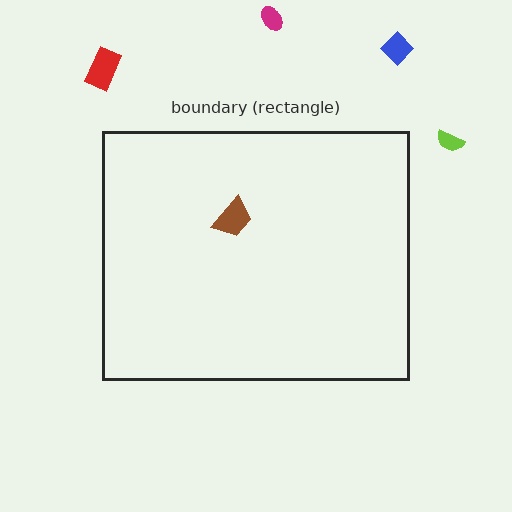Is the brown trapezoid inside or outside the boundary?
Inside.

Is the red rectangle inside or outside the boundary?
Outside.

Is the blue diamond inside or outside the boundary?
Outside.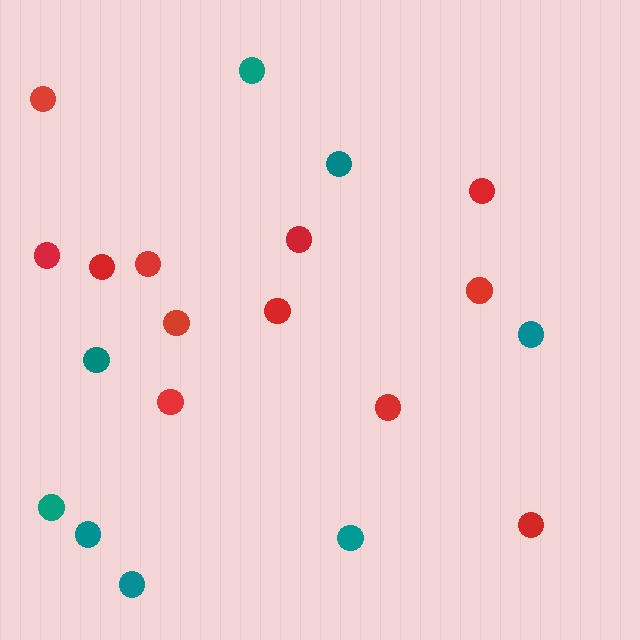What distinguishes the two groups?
There are 2 groups: one group of teal circles (8) and one group of red circles (12).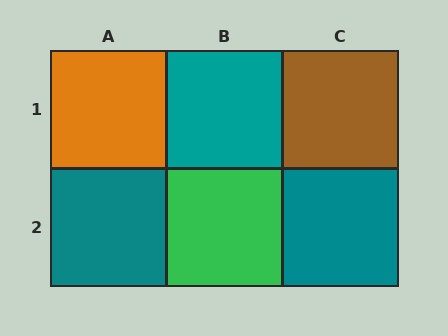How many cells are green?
1 cell is green.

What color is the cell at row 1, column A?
Orange.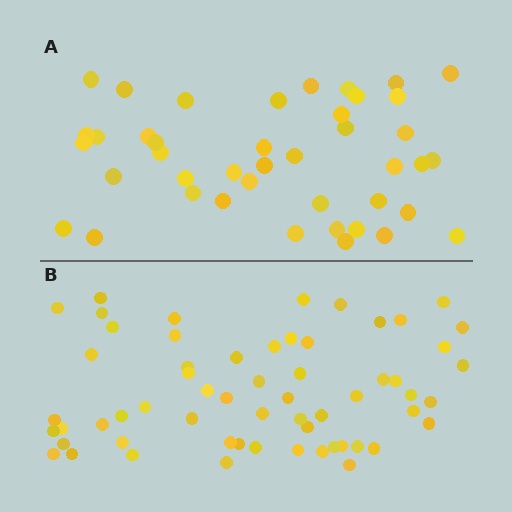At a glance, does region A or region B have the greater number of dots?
Region B (the bottom region) has more dots.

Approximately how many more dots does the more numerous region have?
Region B has approximately 20 more dots than region A.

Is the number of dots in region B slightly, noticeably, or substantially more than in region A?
Region B has noticeably more, but not dramatically so. The ratio is roughly 1.4 to 1.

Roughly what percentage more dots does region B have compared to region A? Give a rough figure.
About 45% more.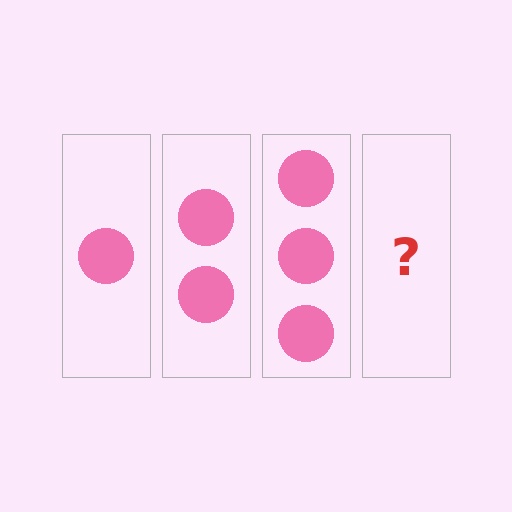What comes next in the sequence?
The next element should be 4 circles.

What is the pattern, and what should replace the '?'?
The pattern is that each step adds one more circle. The '?' should be 4 circles.